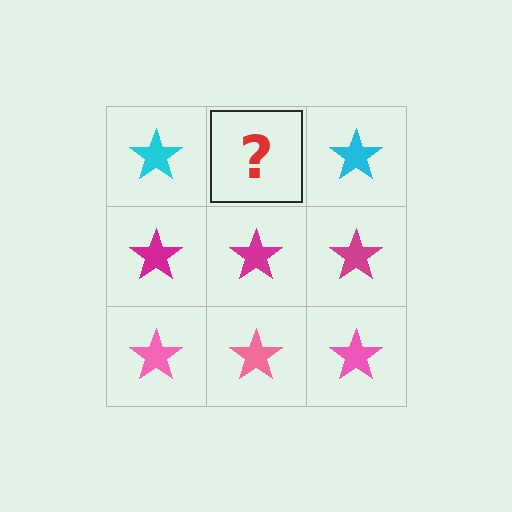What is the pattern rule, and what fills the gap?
The rule is that each row has a consistent color. The gap should be filled with a cyan star.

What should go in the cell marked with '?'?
The missing cell should contain a cyan star.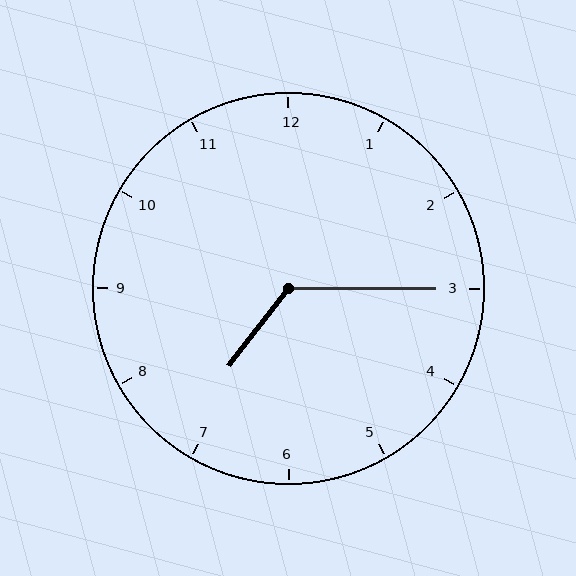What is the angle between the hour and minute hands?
Approximately 128 degrees.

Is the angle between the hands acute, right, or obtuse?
It is obtuse.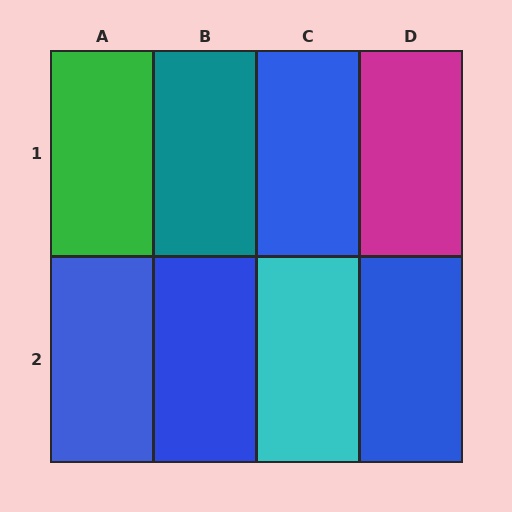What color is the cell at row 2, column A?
Blue.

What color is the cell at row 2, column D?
Blue.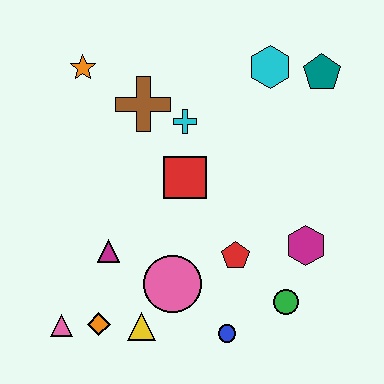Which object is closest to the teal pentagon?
The cyan hexagon is closest to the teal pentagon.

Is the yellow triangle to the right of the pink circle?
No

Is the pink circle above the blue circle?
Yes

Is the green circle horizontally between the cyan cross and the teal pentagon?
Yes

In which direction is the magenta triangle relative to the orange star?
The magenta triangle is below the orange star.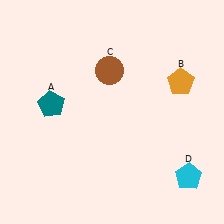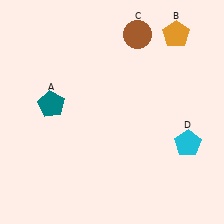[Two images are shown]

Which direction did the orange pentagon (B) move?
The orange pentagon (B) moved up.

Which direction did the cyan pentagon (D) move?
The cyan pentagon (D) moved up.